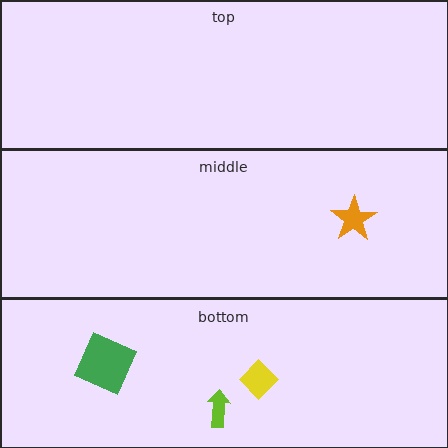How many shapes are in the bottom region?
3.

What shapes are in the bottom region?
The lime arrow, the yellow diamond, the green square.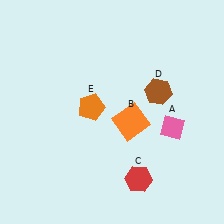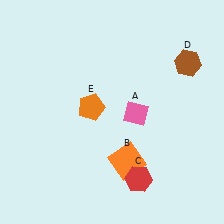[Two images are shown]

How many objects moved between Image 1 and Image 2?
3 objects moved between the two images.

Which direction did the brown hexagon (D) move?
The brown hexagon (D) moved right.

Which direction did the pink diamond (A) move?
The pink diamond (A) moved left.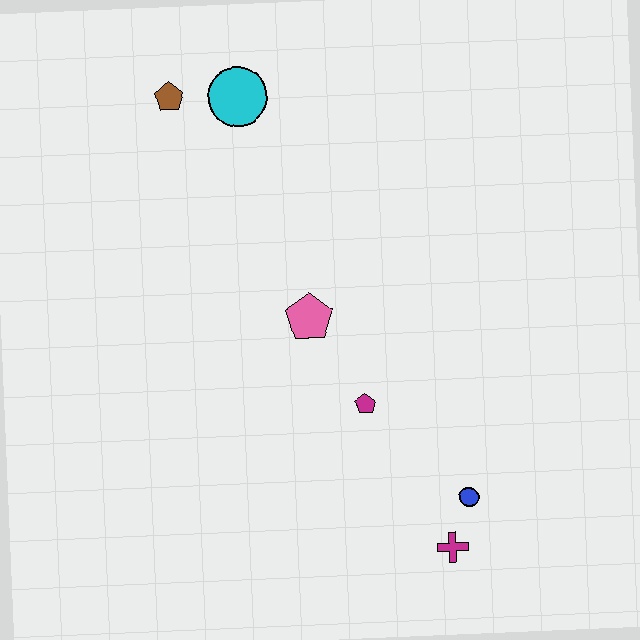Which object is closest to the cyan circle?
The brown pentagon is closest to the cyan circle.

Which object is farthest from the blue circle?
The brown pentagon is farthest from the blue circle.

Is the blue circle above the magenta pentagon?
No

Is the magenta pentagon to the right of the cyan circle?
Yes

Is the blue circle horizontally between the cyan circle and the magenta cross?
No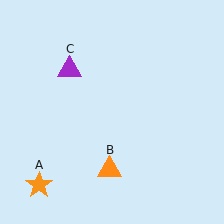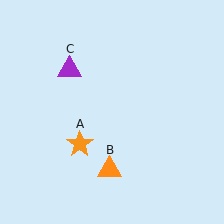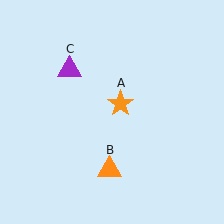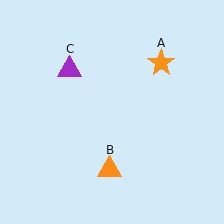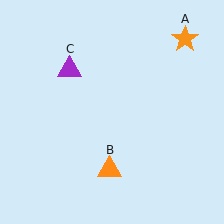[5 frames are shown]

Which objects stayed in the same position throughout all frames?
Orange triangle (object B) and purple triangle (object C) remained stationary.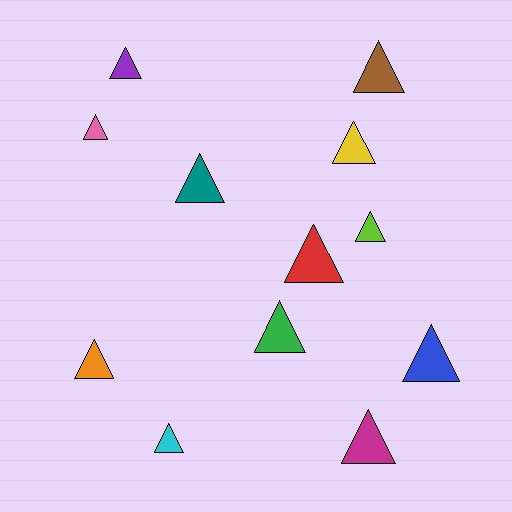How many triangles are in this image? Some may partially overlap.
There are 12 triangles.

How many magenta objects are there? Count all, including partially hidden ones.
There is 1 magenta object.